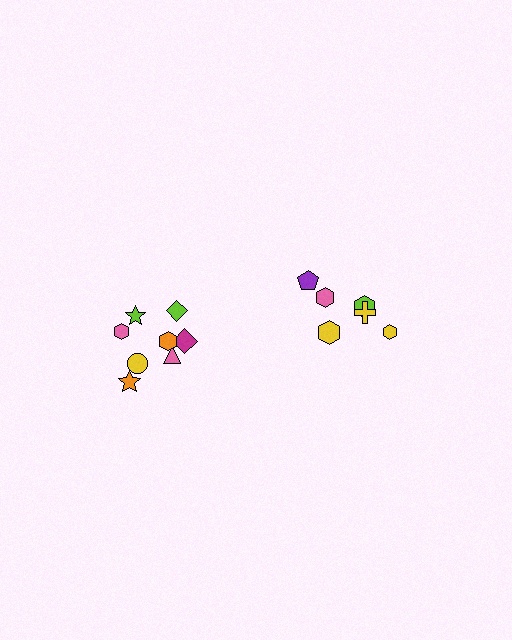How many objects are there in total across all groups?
There are 14 objects.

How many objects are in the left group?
There are 8 objects.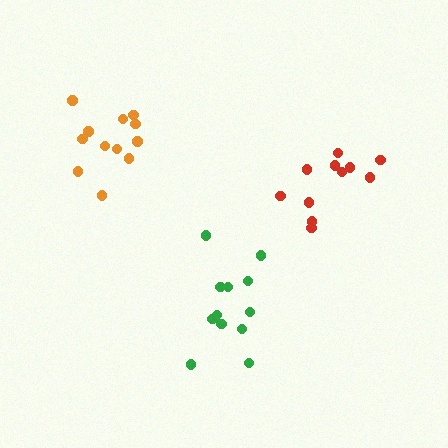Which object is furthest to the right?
The red cluster is rightmost.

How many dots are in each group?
Group 1: 12 dots, Group 2: 11 dots, Group 3: 12 dots (35 total).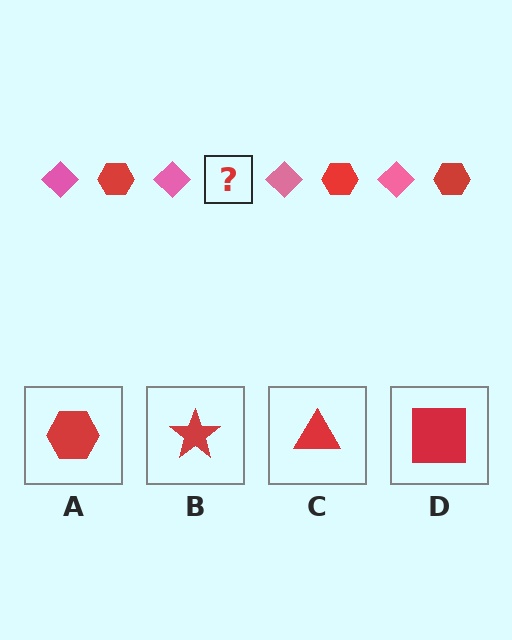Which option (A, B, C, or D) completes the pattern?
A.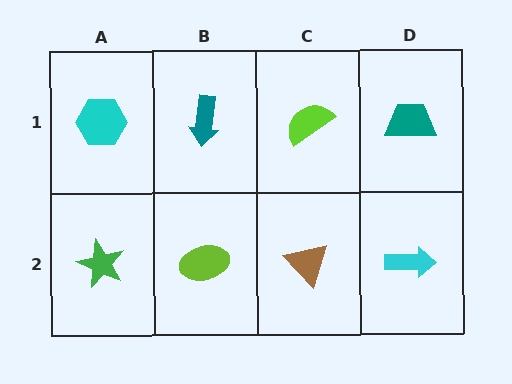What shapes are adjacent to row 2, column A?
A cyan hexagon (row 1, column A), a lime ellipse (row 2, column B).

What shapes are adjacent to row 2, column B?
A teal arrow (row 1, column B), a green star (row 2, column A), a brown triangle (row 2, column C).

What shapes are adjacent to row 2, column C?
A lime semicircle (row 1, column C), a lime ellipse (row 2, column B), a cyan arrow (row 2, column D).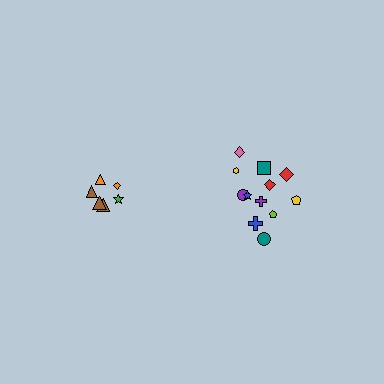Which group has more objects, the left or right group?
The right group.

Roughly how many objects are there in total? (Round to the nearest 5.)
Roughly 20 objects in total.